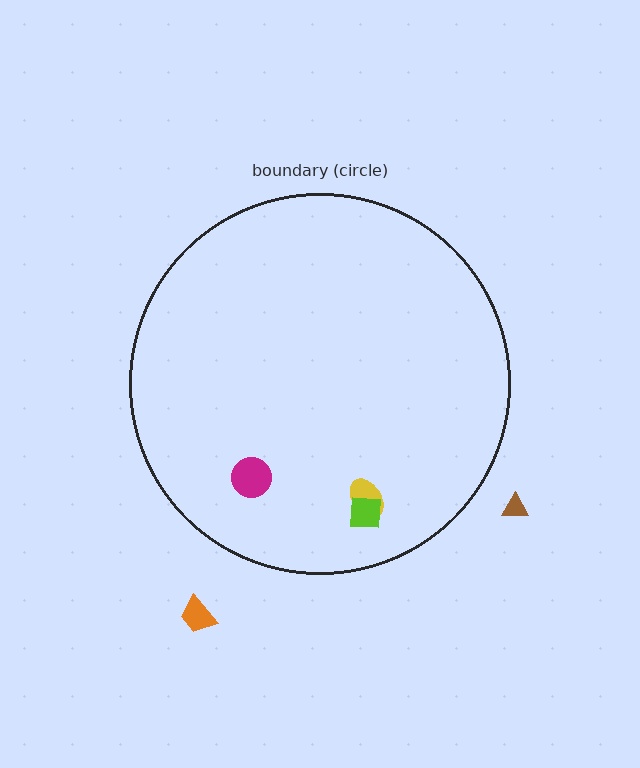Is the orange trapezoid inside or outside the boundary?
Outside.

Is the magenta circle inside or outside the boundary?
Inside.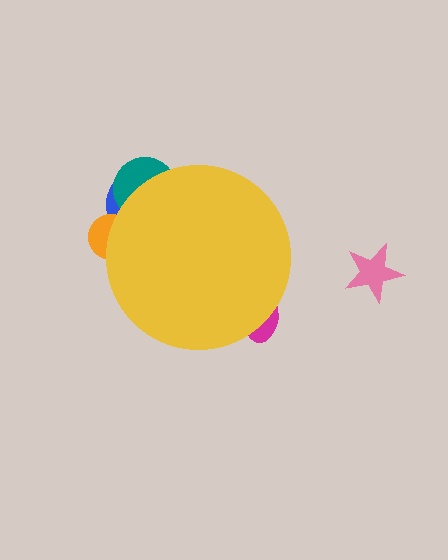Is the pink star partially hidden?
No, the pink star is fully visible.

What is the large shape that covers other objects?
A yellow circle.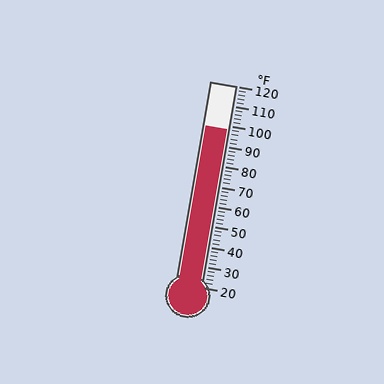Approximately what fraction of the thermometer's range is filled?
The thermometer is filled to approximately 80% of its range.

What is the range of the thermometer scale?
The thermometer scale ranges from 20°F to 120°F.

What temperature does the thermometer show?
The thermometer shows approximately 98°F.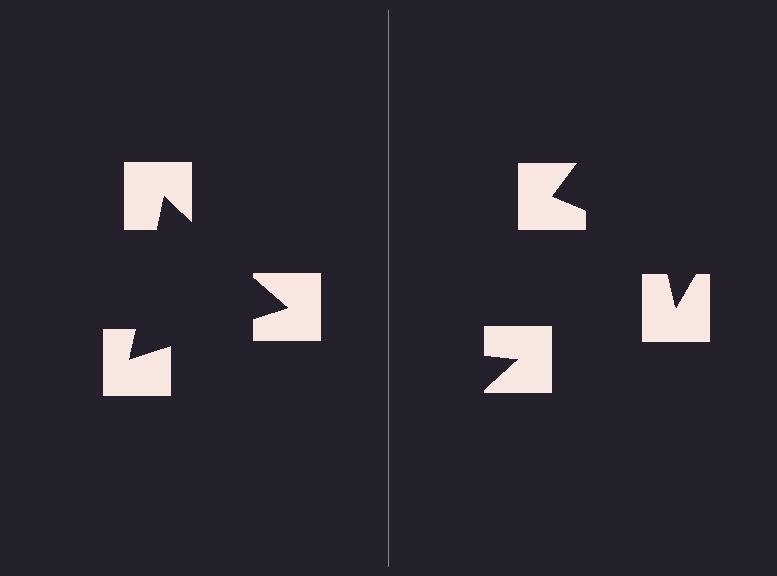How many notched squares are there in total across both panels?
6 — 3 on each side.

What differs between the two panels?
The notched squares are positioned identically on both sides; only the wedge orientations differ. On the left they align to a triangle; on the right they are misaligned.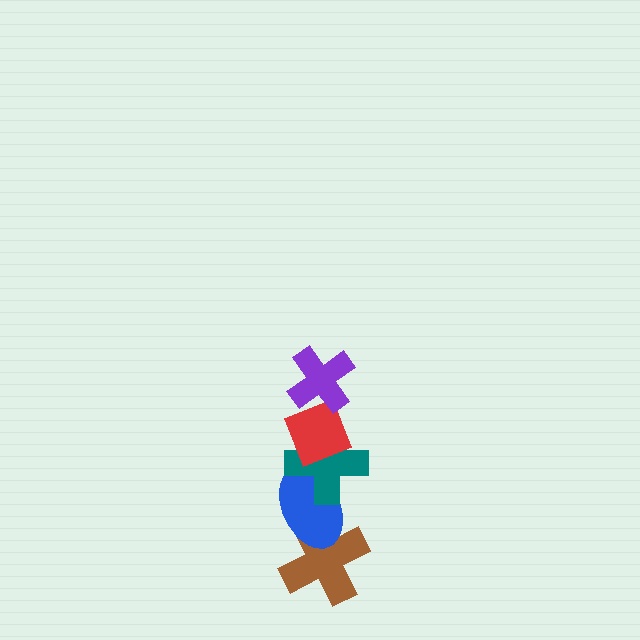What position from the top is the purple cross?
The purple cross is 1st from the top.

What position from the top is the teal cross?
The teal cross is 3rd from the top.